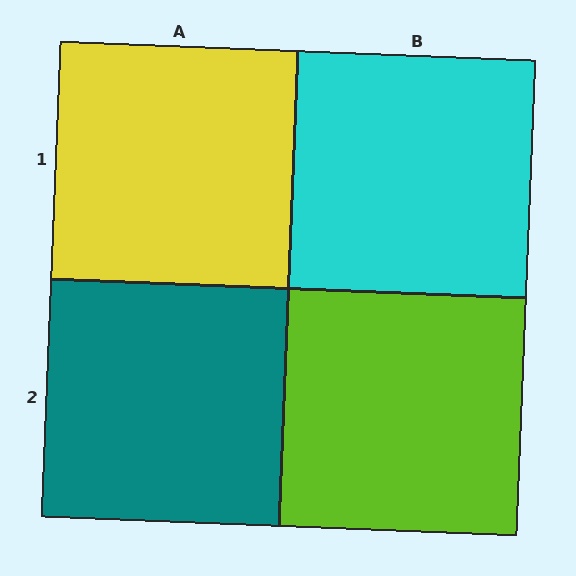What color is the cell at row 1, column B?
Cyan.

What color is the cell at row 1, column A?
Yellow.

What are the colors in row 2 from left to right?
Teal, lime.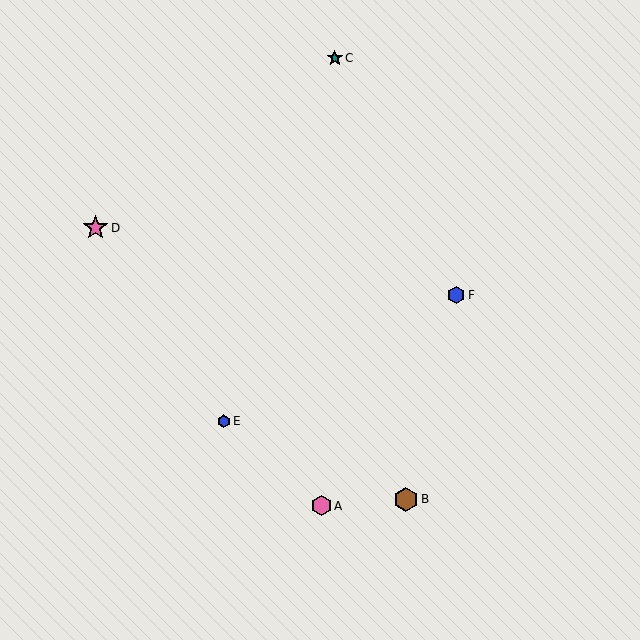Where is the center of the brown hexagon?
The center of the brown hexagon is at (406, 499).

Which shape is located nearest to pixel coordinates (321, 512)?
The pink hexagon (labeled A) at (322, 506) is nearest to that location.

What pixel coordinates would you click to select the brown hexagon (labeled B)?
Click at (406, 499) to select the brown hexagon B.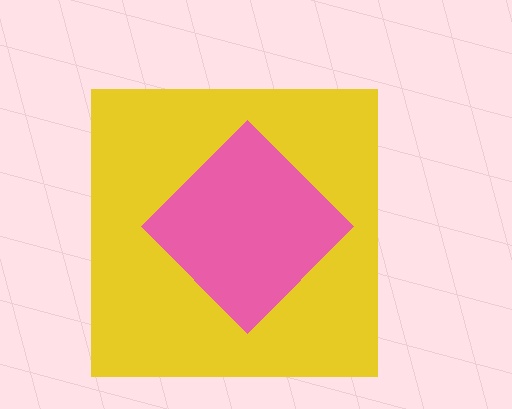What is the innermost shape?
The pink diamond.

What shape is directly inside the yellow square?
The pink diamond.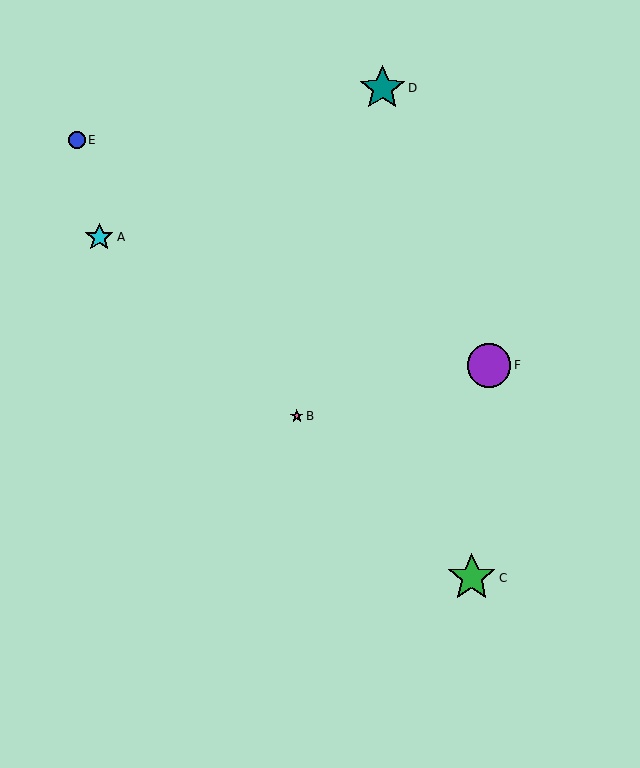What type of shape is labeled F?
Shape F is a purple circle.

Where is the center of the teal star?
The center of the teal star is at (382, 88).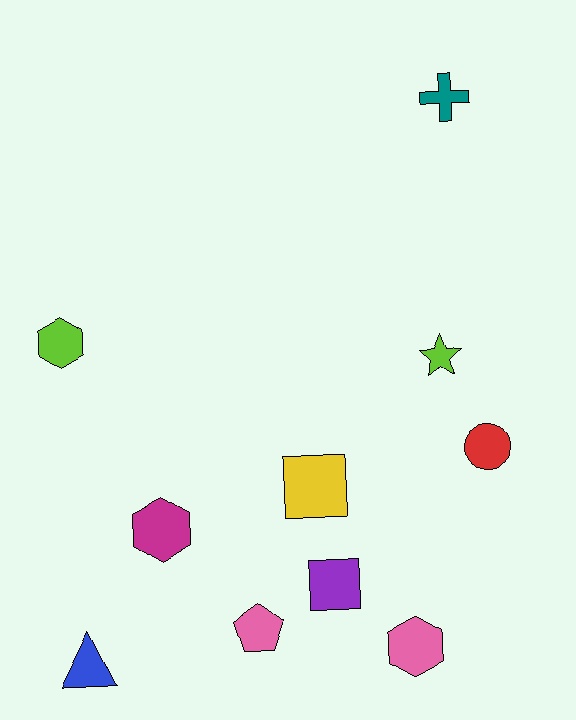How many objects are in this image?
There are 10 objects.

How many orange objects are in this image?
There are no orange objects.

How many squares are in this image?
There are 2 squares.